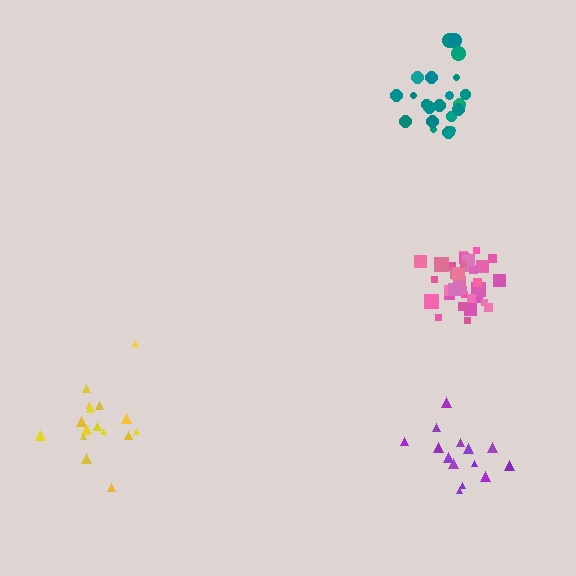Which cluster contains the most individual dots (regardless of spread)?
Pink (33).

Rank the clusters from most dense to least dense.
pink, teal, purple, yellow.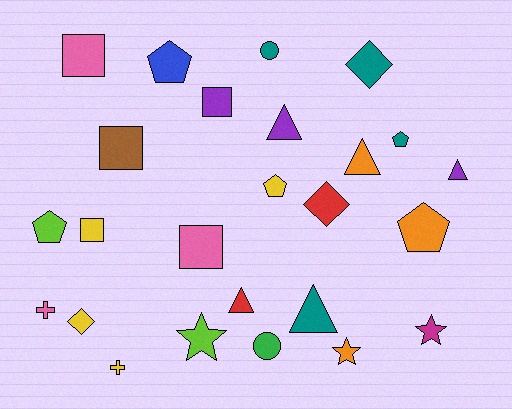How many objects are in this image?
There are 25 objects.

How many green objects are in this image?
There is 1 green object.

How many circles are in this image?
There are 2 circles.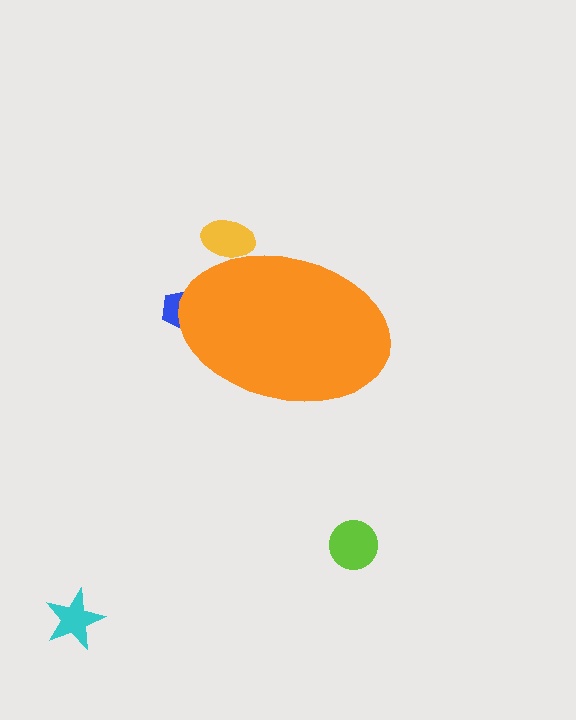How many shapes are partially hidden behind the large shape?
2 shapes are partially hidden.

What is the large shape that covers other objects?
An orange ellipse.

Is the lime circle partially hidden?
No, the lime circle is fully visible.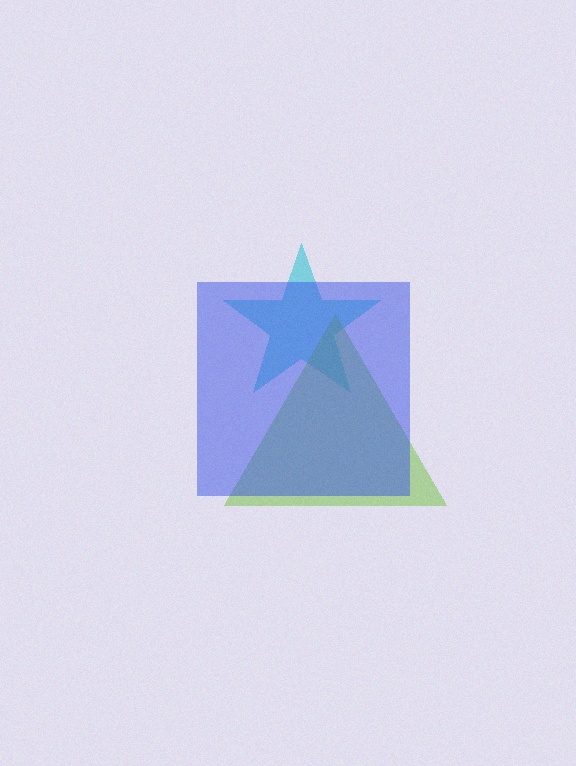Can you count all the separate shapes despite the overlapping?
Yes, there are 3 separate shapes.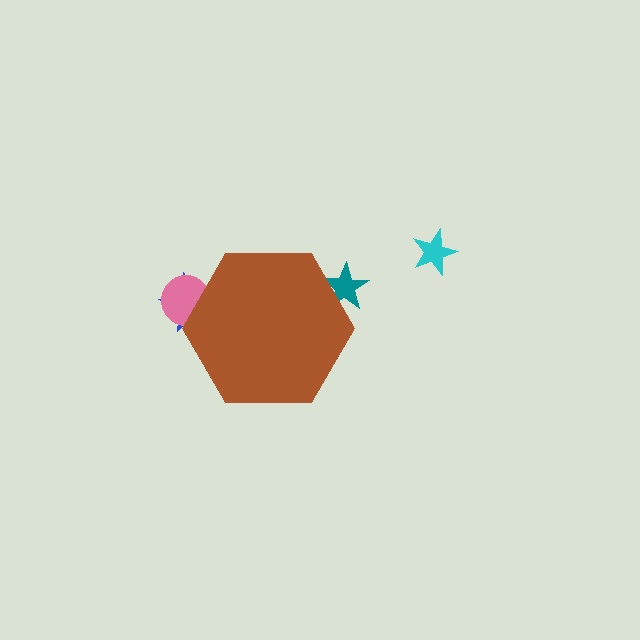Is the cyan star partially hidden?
No, the cyan star is fully visible.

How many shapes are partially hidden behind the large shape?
3 shapes are partially hidden.